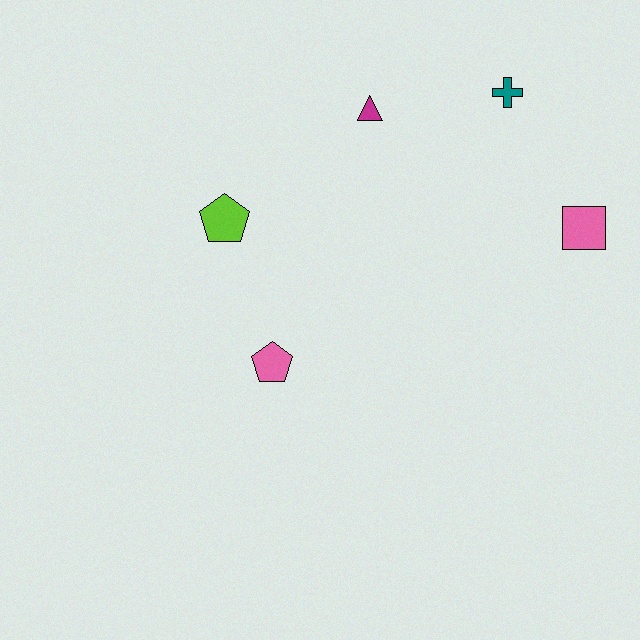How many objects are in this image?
There are 5 objects.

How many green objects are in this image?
There are no green objects.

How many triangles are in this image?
There is 1 triangle.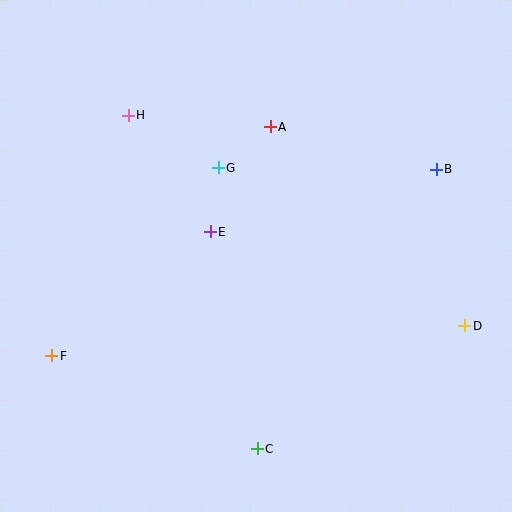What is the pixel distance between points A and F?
The distance between A and F is 316 pixels.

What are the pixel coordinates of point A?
Point A is at (270, 127).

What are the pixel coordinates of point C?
Point C is at (257, 449).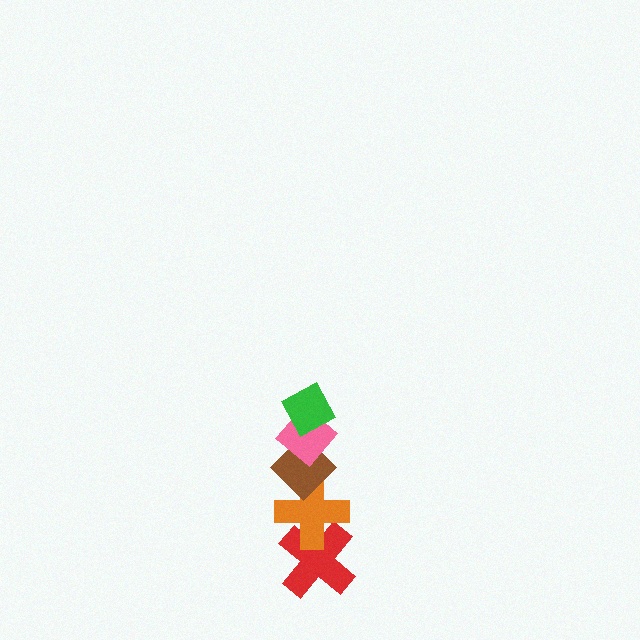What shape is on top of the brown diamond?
The pink diamond is on top of the brown diamond.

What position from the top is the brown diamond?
The brown diamond is 3rd from the top.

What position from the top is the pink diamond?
The pink diamond is 2nd from the top.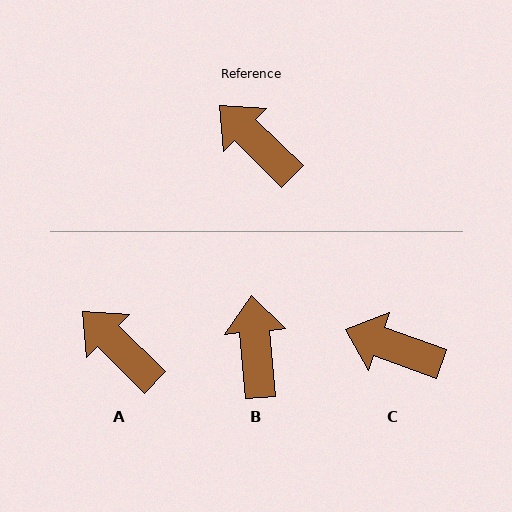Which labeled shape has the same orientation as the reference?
A.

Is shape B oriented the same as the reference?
No, it is off by about 41 degrees.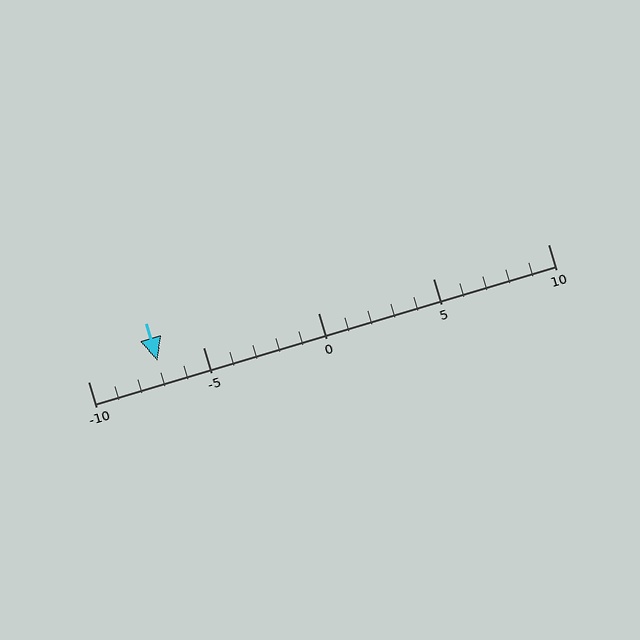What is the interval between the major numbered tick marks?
The major tick marks are spaced 5 units apart.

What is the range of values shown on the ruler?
The ruler shows values from -10 to 10.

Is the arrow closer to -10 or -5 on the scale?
The arrow is closer to -5.